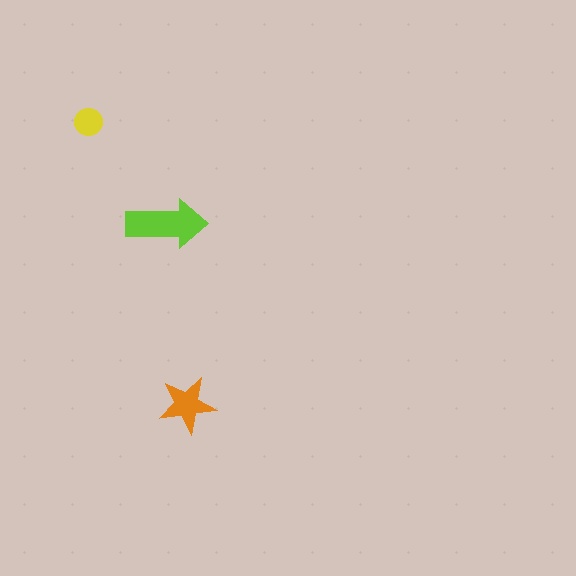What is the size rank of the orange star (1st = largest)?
2nd.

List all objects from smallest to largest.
The yellow circle, the orange star, the lime arrow.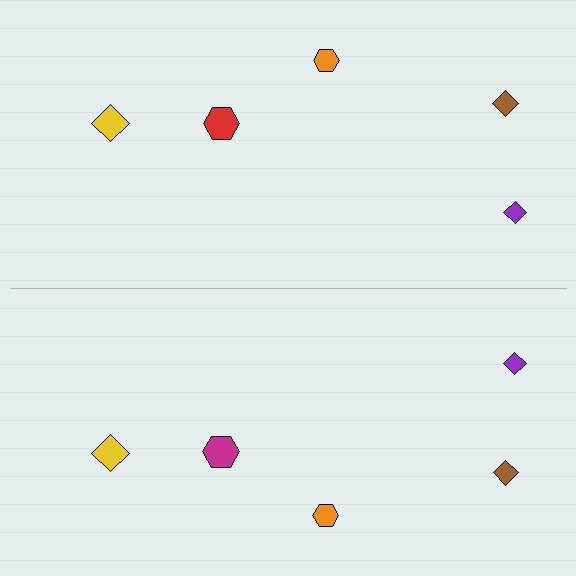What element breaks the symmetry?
The magenta hexagon on the bottom side breaks the symmetry — its mirror counterpart is red.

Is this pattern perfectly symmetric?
No, the pattern is not perfectly symmetric. The magenta hexagon on the bottom side breaks the symmetry — its mirror counterpart is red.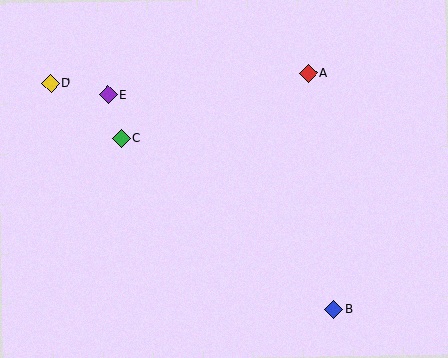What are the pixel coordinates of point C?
Point C is at (121, 139).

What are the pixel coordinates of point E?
Point E is at (108, 95).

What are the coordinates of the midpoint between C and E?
The midpoint between C and E is at (115, 117).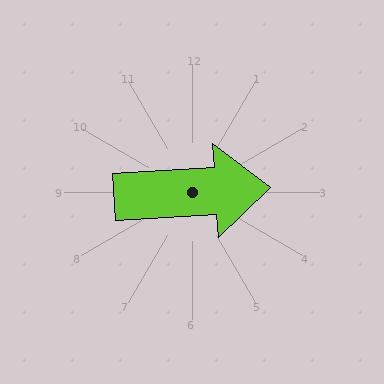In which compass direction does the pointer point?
East.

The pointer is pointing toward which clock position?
Roughly 3 o'clock.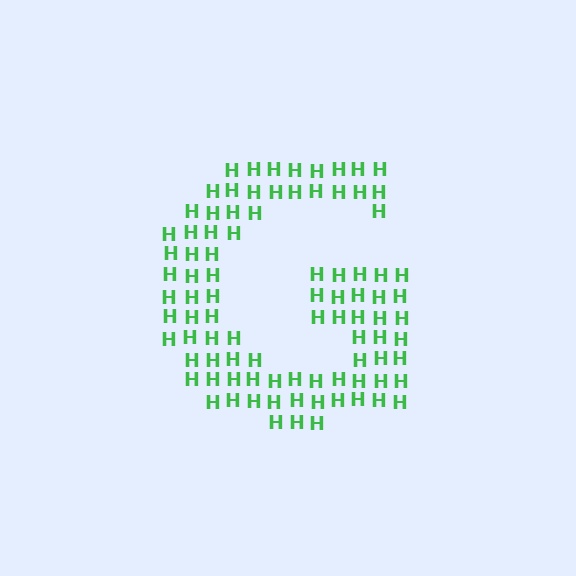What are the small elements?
The small elements are letter H's.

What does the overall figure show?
The overall figure shows the letter G.